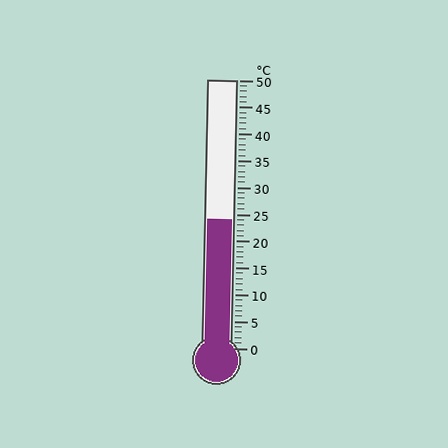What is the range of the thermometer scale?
The thermometer scale ranges from 0°C to 50°C.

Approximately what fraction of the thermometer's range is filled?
The thermometer is filled to approximately 50% of its range.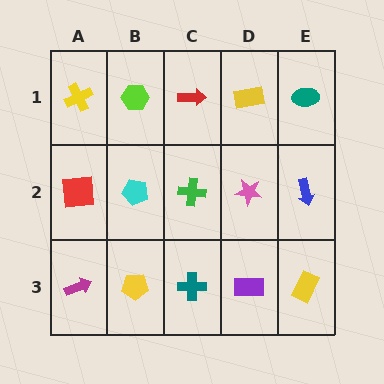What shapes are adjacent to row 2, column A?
A yellow cross (row 1, column A), a magenta arrow (row 3, column A), a cyan pentagon (row 2, column B).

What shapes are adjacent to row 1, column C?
A green cross (row 2, column C), a lime hexagon (row 1, column B), a yellow rectangle (row 1, column D).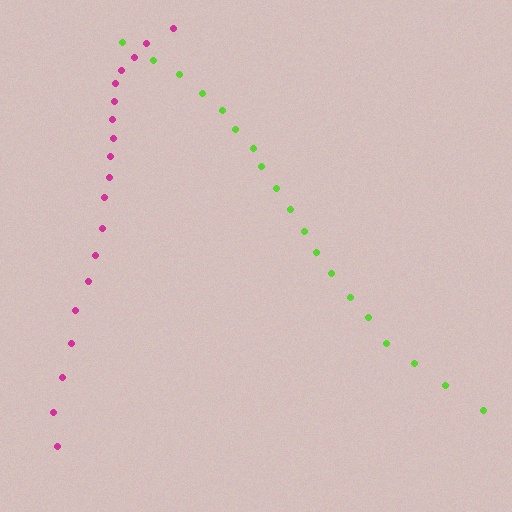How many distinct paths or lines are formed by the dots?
There are 2 distinct paths.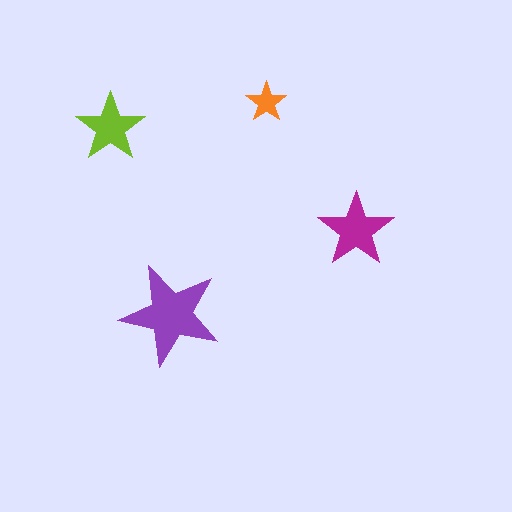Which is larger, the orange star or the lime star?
The lime one.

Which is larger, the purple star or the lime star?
The purple one.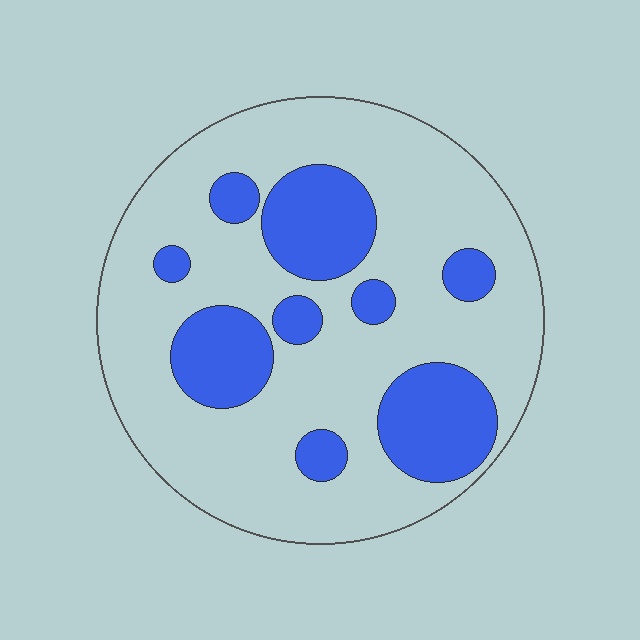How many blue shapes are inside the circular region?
9.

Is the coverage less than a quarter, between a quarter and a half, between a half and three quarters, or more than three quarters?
Between a quarter and a half.